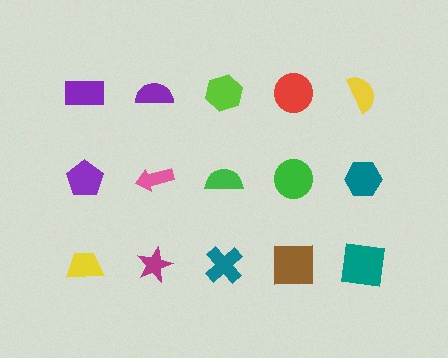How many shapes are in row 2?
5 shapes.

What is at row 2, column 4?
A green circle.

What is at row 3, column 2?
A magenta star.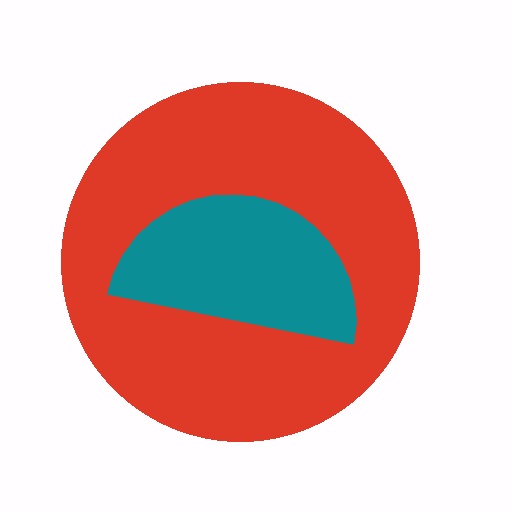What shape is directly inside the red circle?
The teal semicircle.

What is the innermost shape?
The teal semicircle.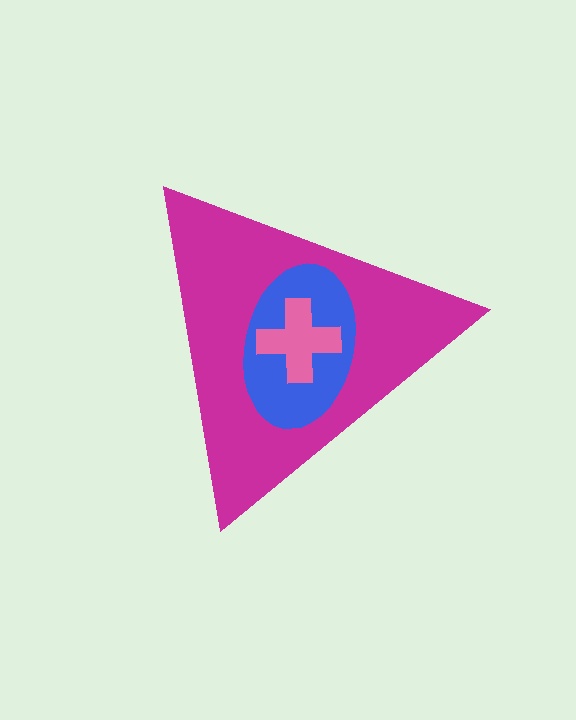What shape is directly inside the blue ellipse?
The pink cross.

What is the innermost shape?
The pink cross.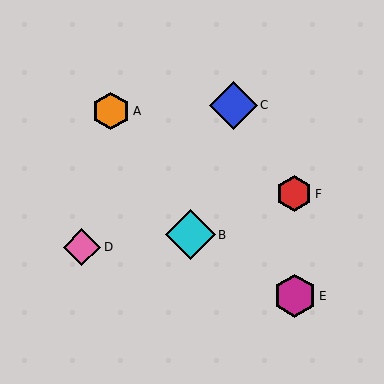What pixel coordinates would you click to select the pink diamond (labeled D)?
Click at (82, 247) to select the pink diamond D.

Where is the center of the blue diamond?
The center of the blue diamond is at (233, 105).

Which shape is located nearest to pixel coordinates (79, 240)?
The pink diamond (labeled D) at (82, 247) is nearest to that location.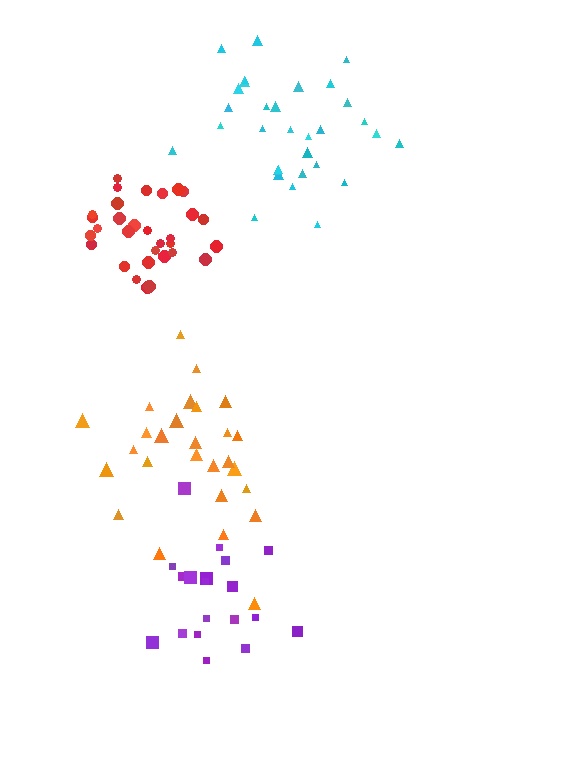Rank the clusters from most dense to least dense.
red, cyan, purple, orange.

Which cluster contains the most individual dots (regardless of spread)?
Red (31).